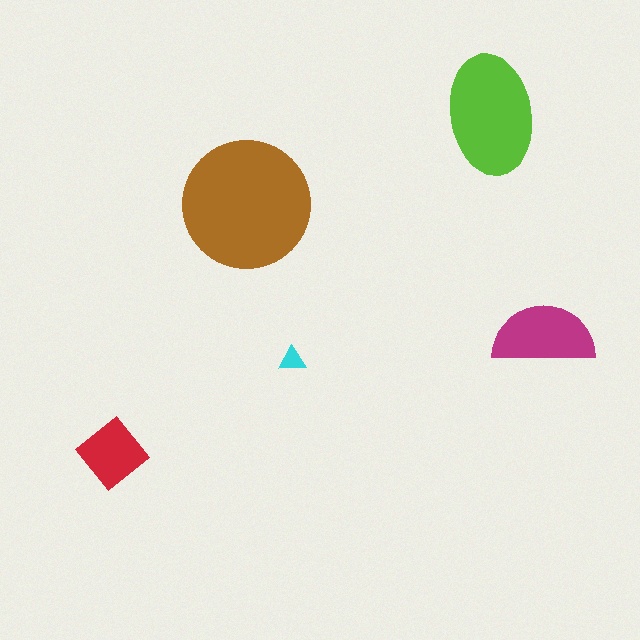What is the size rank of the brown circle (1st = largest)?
1st.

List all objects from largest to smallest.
The brown circle, the lime ellipse, the magenta semicircle, the red diamond, the cyan triangle.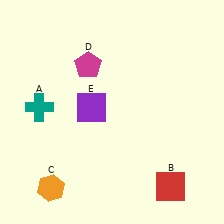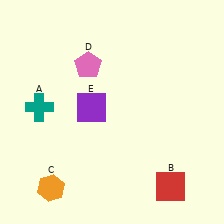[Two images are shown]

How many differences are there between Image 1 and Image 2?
There is 1 difference between the two images.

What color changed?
The pentagon (D) changed from magenta in Image 1 to pink in Image 2.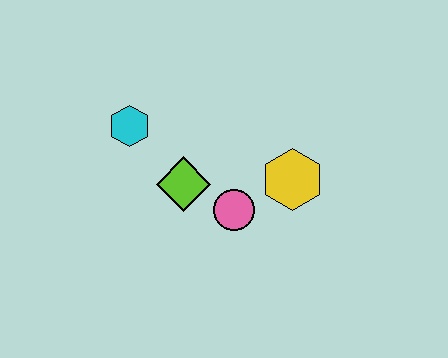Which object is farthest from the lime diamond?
The yellow hexagon is farthest from the lime diamond.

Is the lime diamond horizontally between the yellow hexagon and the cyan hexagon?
Yes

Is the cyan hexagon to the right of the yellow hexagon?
No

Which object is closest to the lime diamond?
The pink circle is closest to the lime diamond.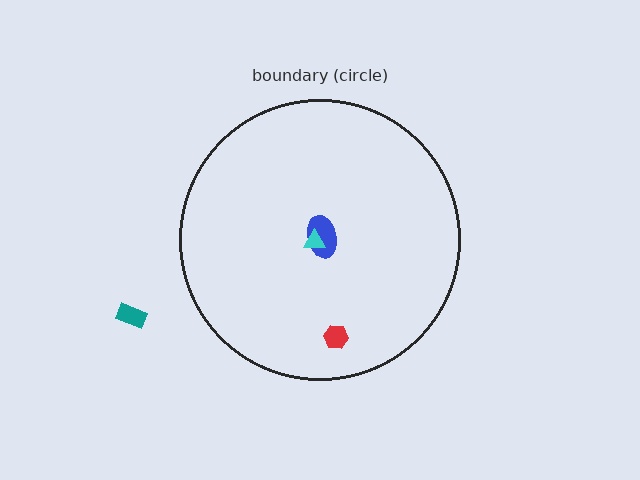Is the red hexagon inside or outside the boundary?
Inside.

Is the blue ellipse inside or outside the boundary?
Inside.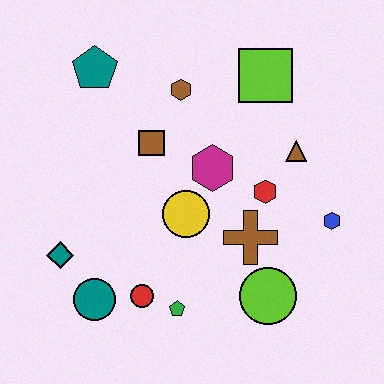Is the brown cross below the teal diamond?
No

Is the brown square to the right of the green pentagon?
No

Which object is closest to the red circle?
The green pentagon is closest to the red circle.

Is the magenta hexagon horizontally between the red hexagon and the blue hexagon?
No